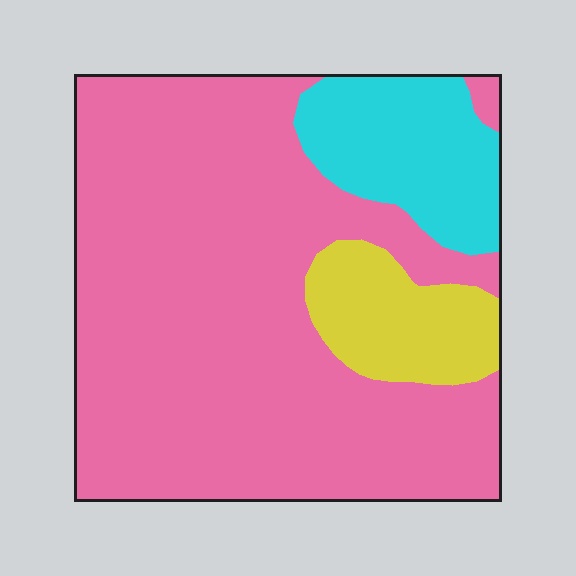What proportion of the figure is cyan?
Cyan covers 14% of the figure.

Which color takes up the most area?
Pink, at roughly 75%.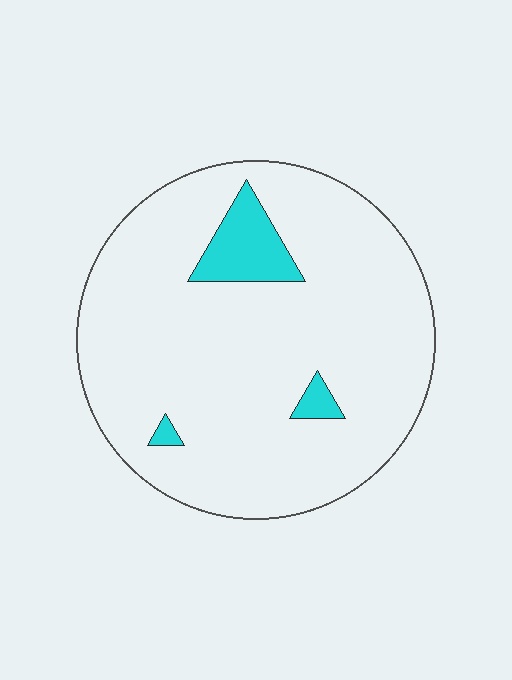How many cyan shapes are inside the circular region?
3.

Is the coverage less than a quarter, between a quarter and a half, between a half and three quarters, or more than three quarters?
Less than a quarter.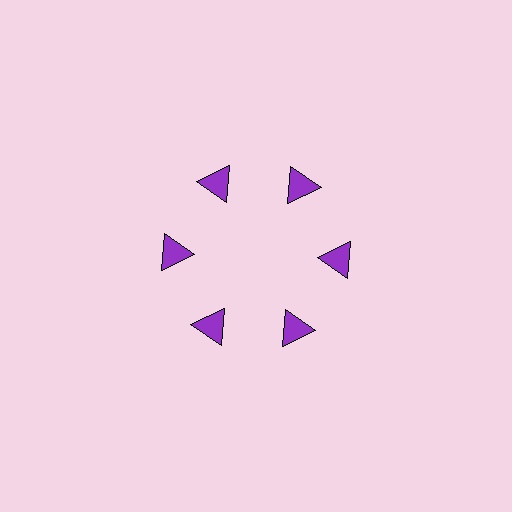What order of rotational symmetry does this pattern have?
This pattern has 6-fold rotational symmetry.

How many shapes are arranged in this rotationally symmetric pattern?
There are 6 shapes, arranged in 6 groups of 1.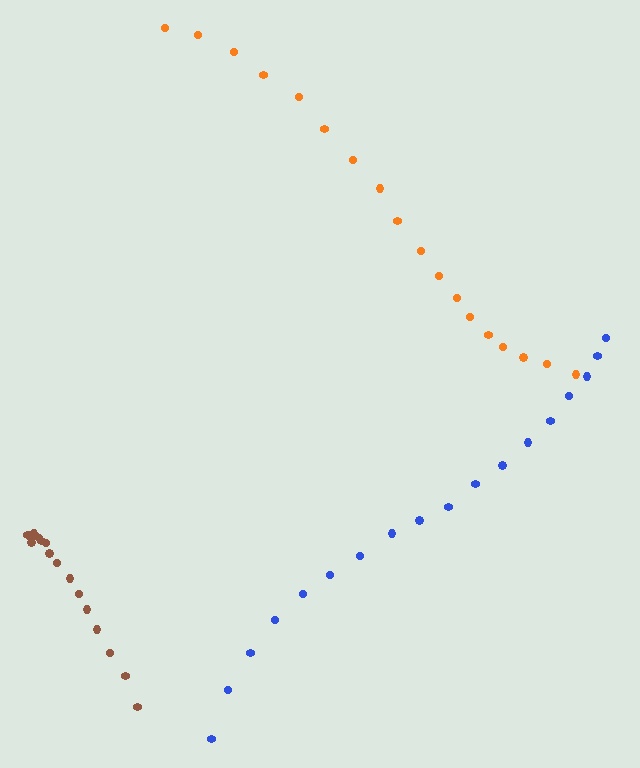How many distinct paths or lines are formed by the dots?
There are 3 distinct paths.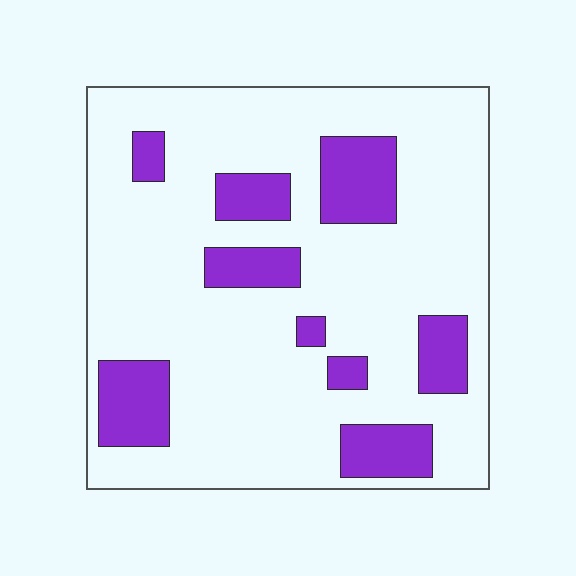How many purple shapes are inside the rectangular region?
9.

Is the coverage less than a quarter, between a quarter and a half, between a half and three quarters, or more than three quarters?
Less than a quarter.